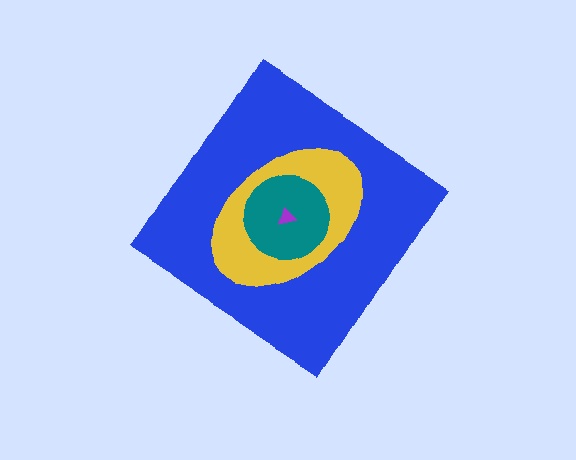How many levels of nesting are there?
4.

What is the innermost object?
The purple triangle.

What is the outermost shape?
The blue diamond.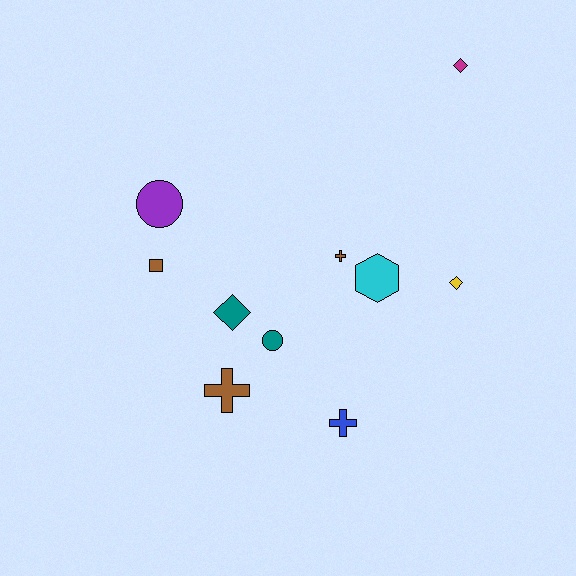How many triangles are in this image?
There are no triangles.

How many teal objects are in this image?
There are 2 teal objects.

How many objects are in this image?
There are 10 objects.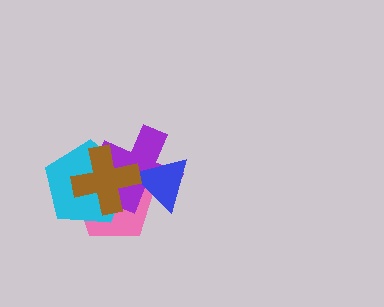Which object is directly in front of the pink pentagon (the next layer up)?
The cyan pentagon is directly in front of the pink pentagon.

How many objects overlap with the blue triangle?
3 objects overlap with the blue triangle.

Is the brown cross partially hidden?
No, no other shape covers it.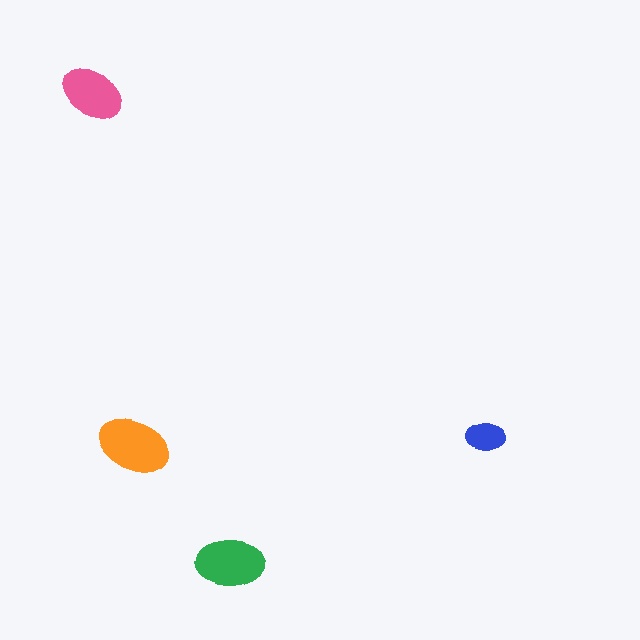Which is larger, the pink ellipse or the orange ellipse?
The orange one.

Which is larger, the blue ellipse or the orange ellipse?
The orange one.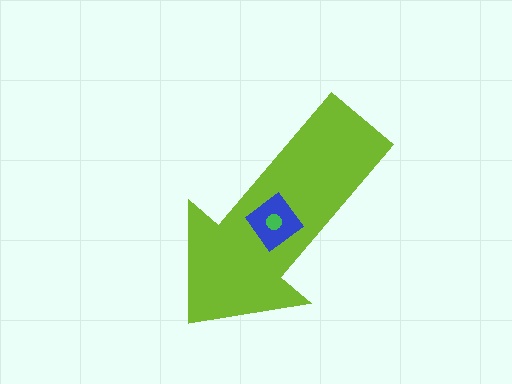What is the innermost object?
The green circle.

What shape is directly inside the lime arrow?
The blue diamond.